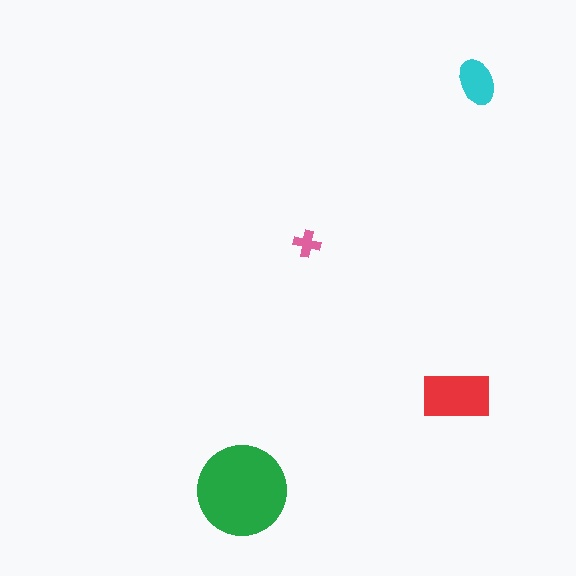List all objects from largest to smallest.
The green circle, the red rectangle, the cyan ellipse, the pink cross.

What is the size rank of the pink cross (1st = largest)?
4th.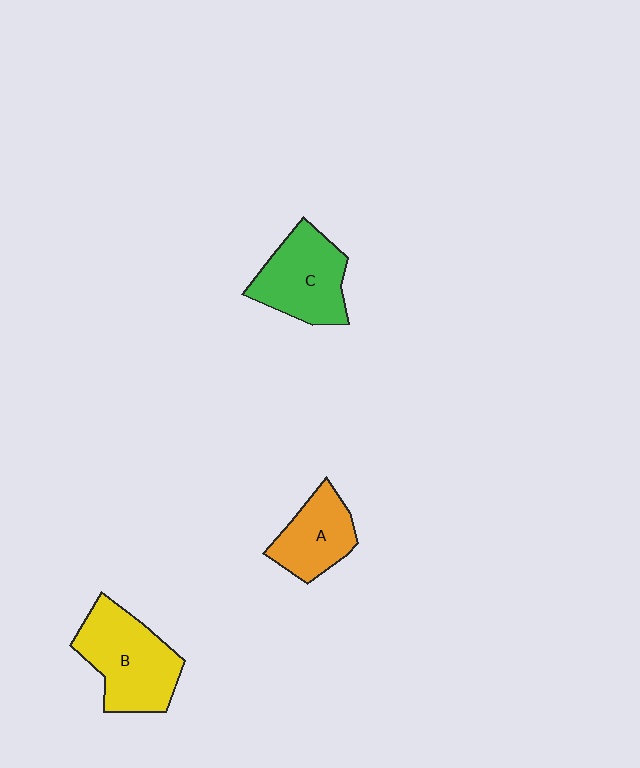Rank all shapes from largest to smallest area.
From largest to smallest: B (yellow), C (green), A (orange).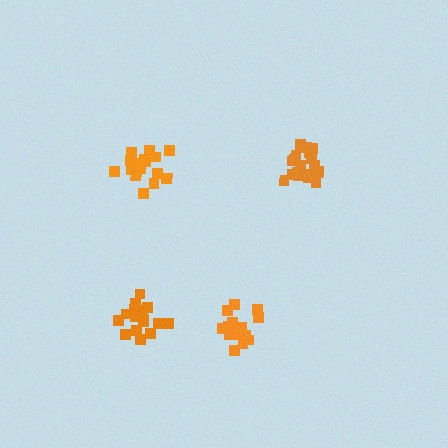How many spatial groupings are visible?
There are 4 spatial groupings.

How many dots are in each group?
Group 1: 16 dots, Group 2: 19 dots, Group 3: 18 dots, Group 4: 18 dots (71 total).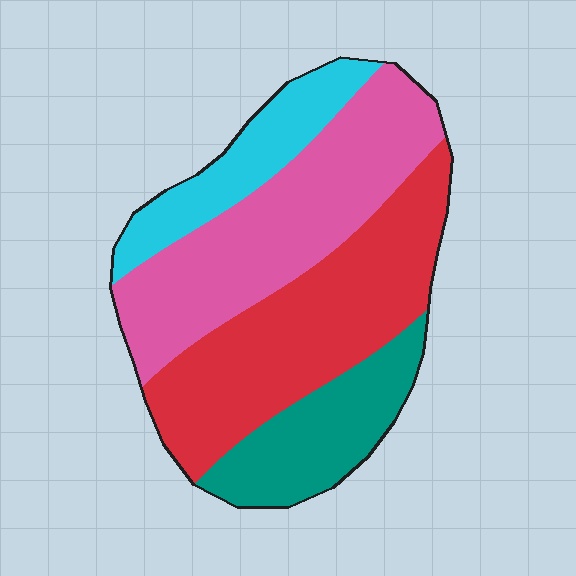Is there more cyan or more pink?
Pink.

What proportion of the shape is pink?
Pink takes up about one third (1/3) of the shape.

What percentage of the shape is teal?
Teal takes up about one sixth (1/6) of the shape.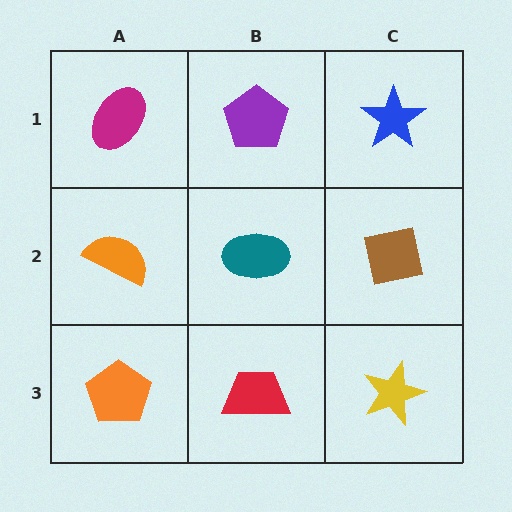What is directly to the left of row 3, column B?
An orange pentagon.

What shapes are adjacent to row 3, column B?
A teal ellipse (row 2, column B), an orange pentagon (row 3, column A), a yellow star (row 3, column C).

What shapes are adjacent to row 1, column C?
A brown square (row 2, column C), a purple pentagon (row 1, column B).